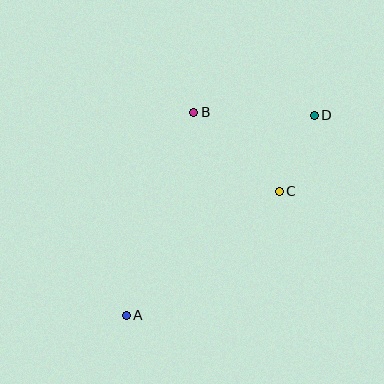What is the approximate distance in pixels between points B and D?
The distance between B and D is approximately 121 pixels.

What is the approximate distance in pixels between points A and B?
The distance between A and B is approximately 214 pixels.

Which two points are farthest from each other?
Points A and D are farthest from each other.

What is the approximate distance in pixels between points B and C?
The distance between B and C is approximately 116 pixels.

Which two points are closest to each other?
Points C and D are closest to each other.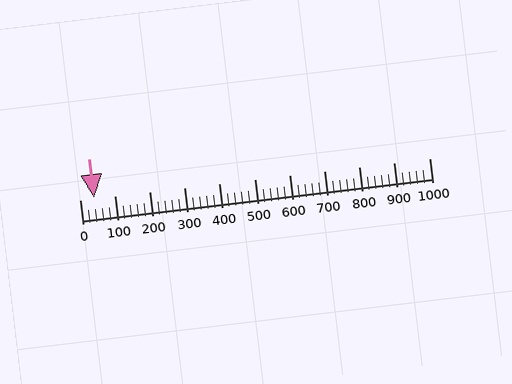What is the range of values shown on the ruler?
The ruler shows values from 0 to 1000.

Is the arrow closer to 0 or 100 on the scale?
The arrow is closer to 0.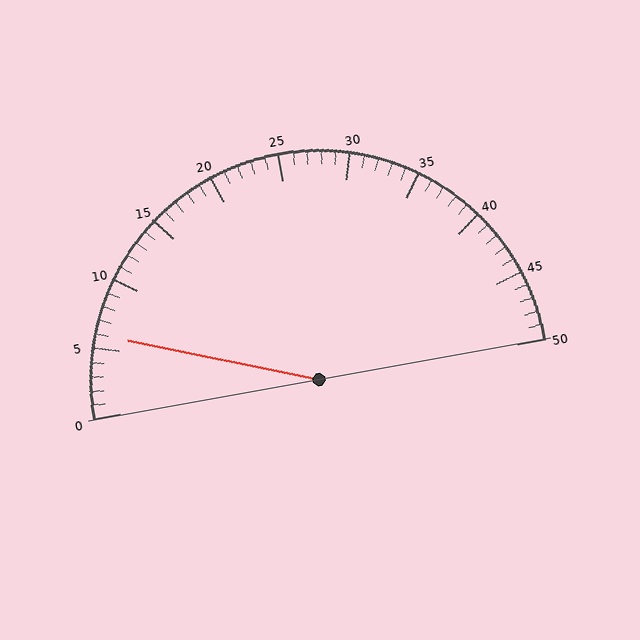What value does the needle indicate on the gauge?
The needle indicates approximately 6.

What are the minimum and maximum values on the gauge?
The gauge ranges from 0 to 50.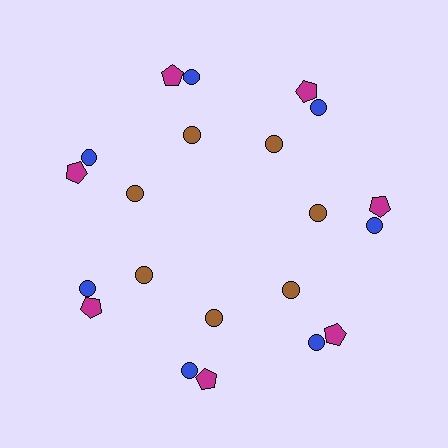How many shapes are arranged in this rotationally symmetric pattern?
There are 21 shapes, arranged in 7 groups of 3.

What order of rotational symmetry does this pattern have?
This pattern has 7-fold rotational symmetry.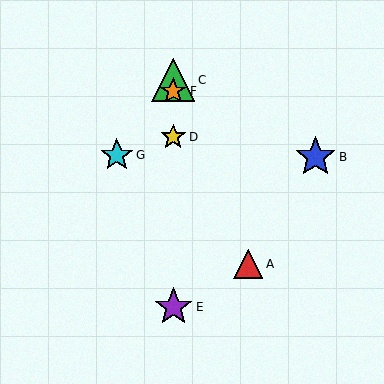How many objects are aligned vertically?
4 objects (C, D, E, F) are aligned vertically.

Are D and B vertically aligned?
No, D is at x≈173 and B is at x≈316.